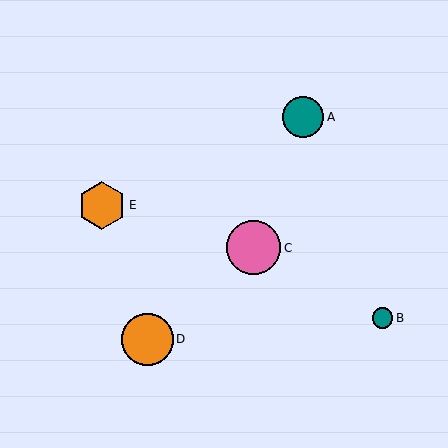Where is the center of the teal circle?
The center of the teal circle is at (303, 117).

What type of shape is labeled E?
Shape E is an orange hexagon.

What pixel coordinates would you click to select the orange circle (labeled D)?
Click at (147, 339) to select the orange circle D.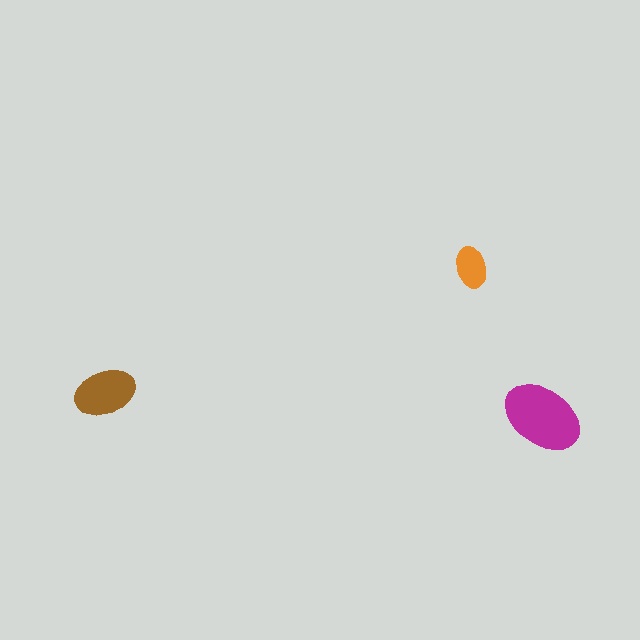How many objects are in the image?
There are 3 objects in the image.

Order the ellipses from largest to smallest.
the magenta one, the brown one, the orange one.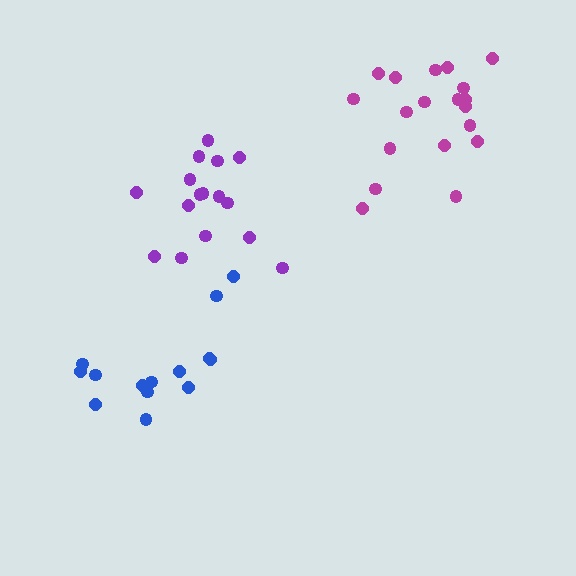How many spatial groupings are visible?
There are 3 spatial groupings.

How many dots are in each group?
Group 1: 14 dots, Group 2: 19 dots, Group 3: 16 dots (49 total).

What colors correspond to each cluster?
The clusters are colored: blue, magenta, purple.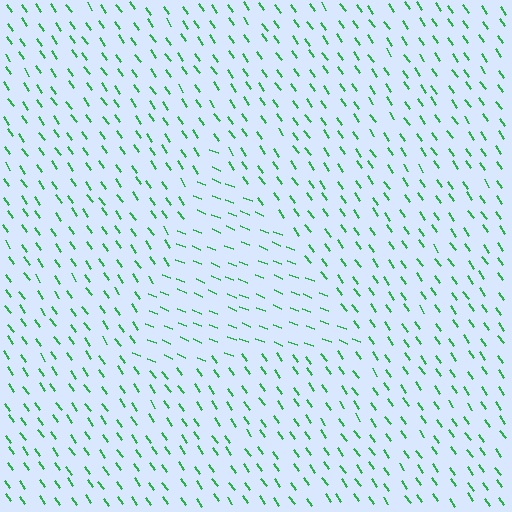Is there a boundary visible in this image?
Yes, there is a texture boundary formed by a change in line orientation.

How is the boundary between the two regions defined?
The boundary is defined purely by a change in line orientation (approximately 33 degrees difference). All lines are the same color and thickness.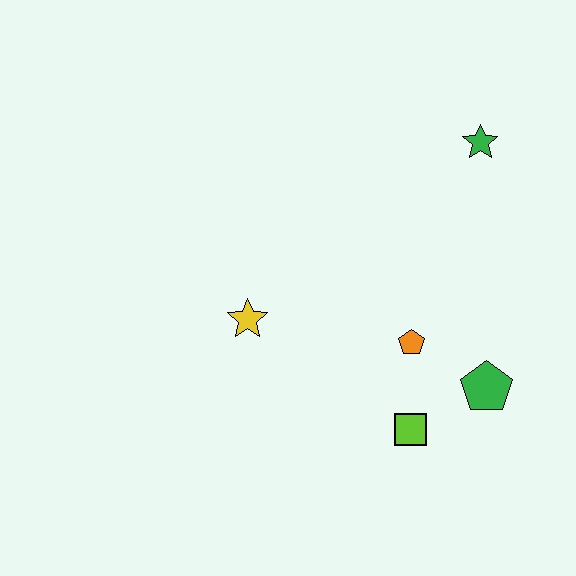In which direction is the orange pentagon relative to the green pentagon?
The orange pentagon is to the left of the green pentagon.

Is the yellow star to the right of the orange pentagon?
No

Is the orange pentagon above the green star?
No